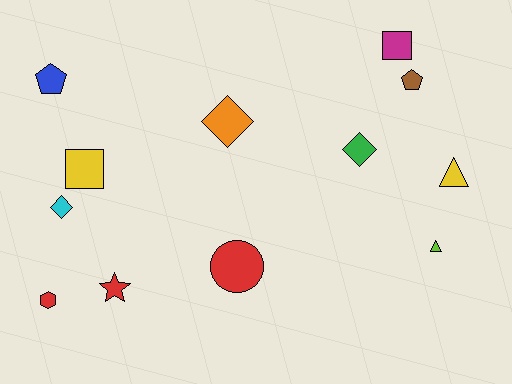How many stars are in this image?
There is 1 star.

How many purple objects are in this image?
There are no purple objects.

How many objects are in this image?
There are 12 objects.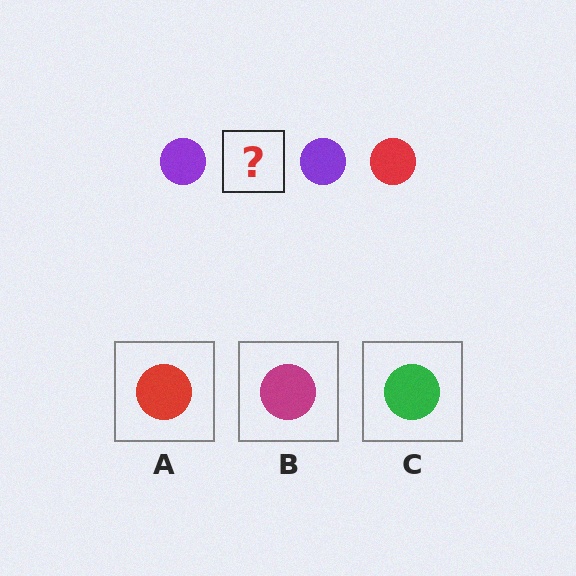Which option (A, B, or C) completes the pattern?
A.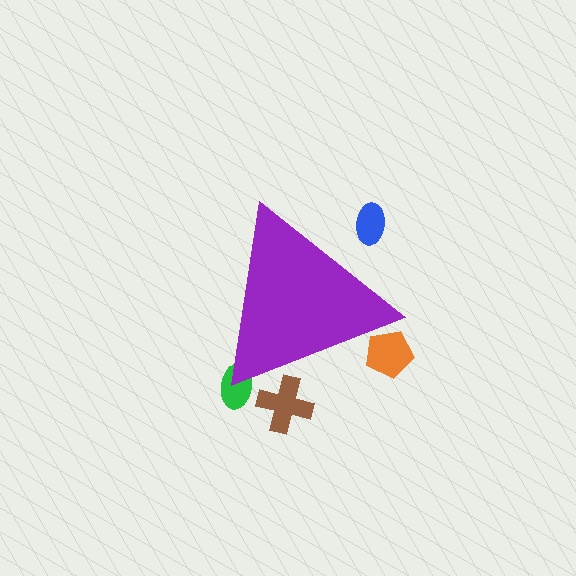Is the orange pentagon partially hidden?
Yes, the orange pentagon is partially hidden behind the purple triangle.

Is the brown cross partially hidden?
Yes, the brown cross is partially hidden behind the purple triangle.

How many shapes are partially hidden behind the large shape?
4 shapes are partially hidden.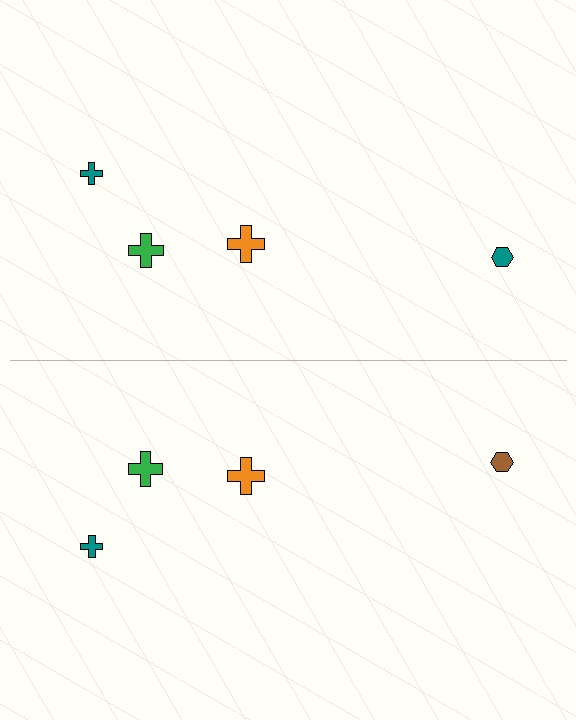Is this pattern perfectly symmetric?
No, the pattern is not perfectly symmetric. The brown hexagon on the bottom side breaks the symmetry — its mirror counterpart is teal.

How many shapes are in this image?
There are 8 shapes in this image.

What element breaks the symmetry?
The brown hexagon on the bottom side breaks the symmetry — its mirror counterpart is teal.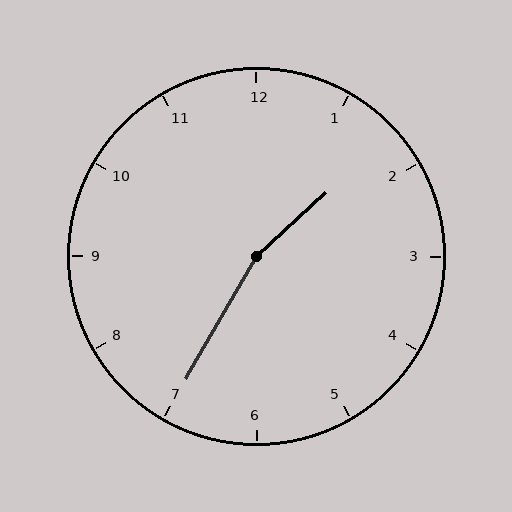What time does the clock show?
1:35.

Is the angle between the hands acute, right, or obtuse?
It is obtuse.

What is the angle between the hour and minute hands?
Approximately 162 degrees.